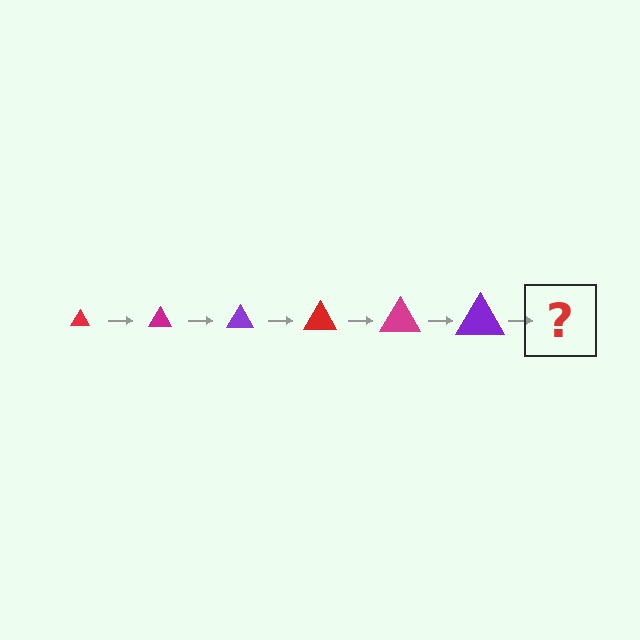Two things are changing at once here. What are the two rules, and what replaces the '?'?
The two rules are that the triangle grows larger each step and the color cycles through red, magenta, and purple. The '?' should be a red triangle, larger than the previous one.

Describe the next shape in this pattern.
It should be a red triangle, larger than the previous one.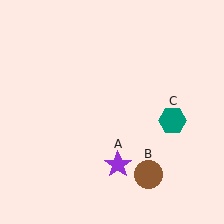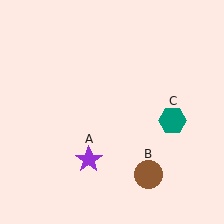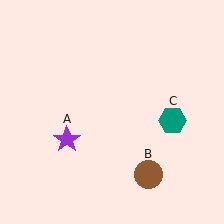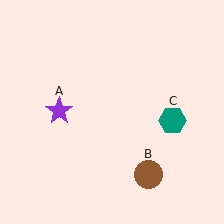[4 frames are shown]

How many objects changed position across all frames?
1 object changed position: purple star (object A).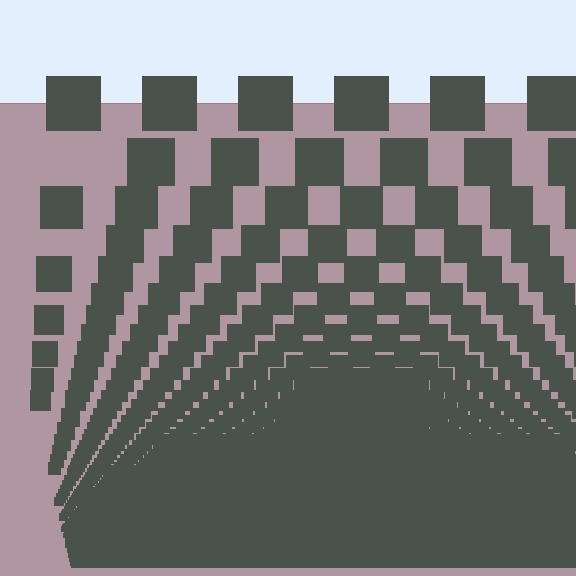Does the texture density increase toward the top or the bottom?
Density increases toward the bottom.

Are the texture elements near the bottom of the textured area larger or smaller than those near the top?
Smaller. The gradient is inverted — elements near the bottom are smaller and denser.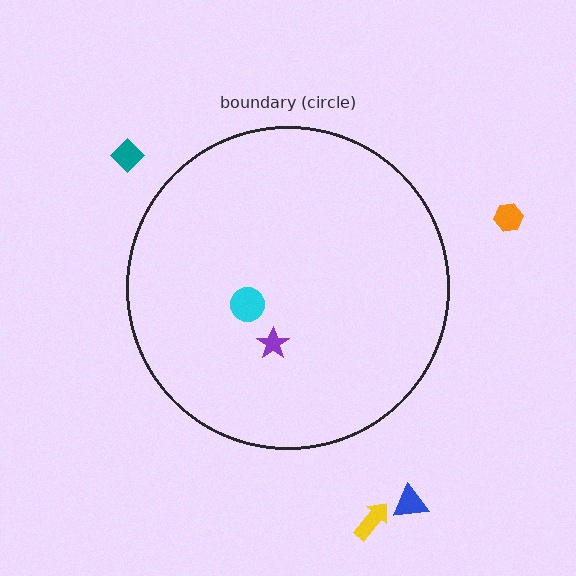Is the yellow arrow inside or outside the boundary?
Outside.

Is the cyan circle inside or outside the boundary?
Inside.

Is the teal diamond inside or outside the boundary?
Outside.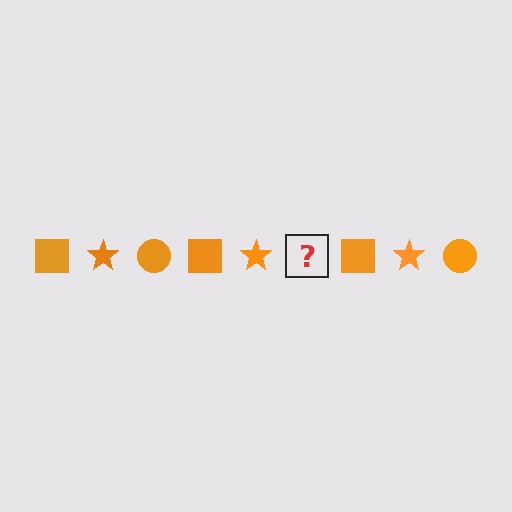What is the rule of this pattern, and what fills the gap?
The rule is that the pattern cycles through square, star, circle shapes in orange. The gap should be filled with an orange circle.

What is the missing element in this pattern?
The missing element is an orange circle.